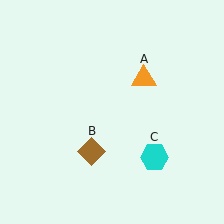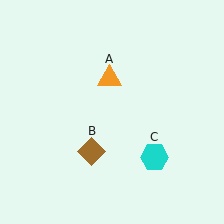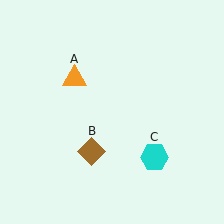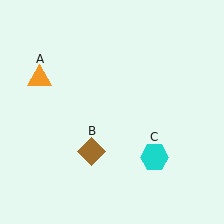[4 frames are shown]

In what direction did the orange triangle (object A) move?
The orange triangle (object A) moved left.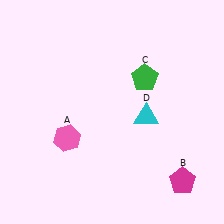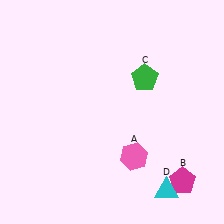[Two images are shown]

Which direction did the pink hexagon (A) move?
The pink hexagon (A) moved right.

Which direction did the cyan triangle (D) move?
The cyan triangle (D) moved down.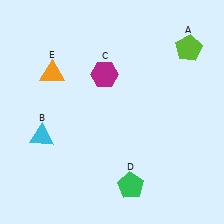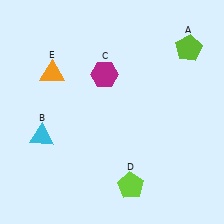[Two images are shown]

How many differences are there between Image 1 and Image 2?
There is 1 difference between the two images.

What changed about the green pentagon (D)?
In Image 1, D is green. In Image 2, it changed to lime.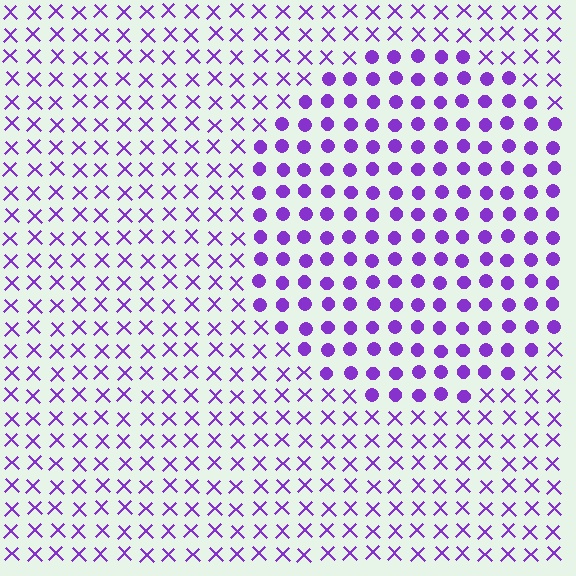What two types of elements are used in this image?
The image uses circles inside the circle region and X marks outside it.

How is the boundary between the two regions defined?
The boundary is defined by a change in element shape: circles inside vs. X marks outside. All elements share the same color and spacing.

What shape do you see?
I see a circle.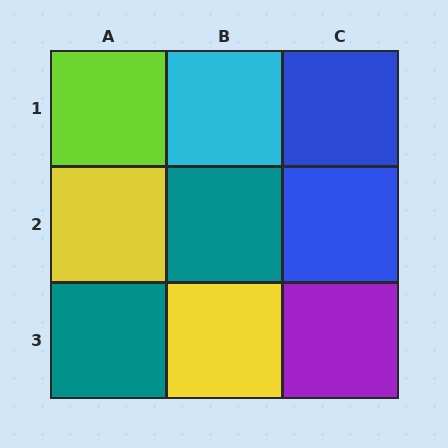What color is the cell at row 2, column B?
Teal.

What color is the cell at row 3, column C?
Purple.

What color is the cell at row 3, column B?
Yellow.